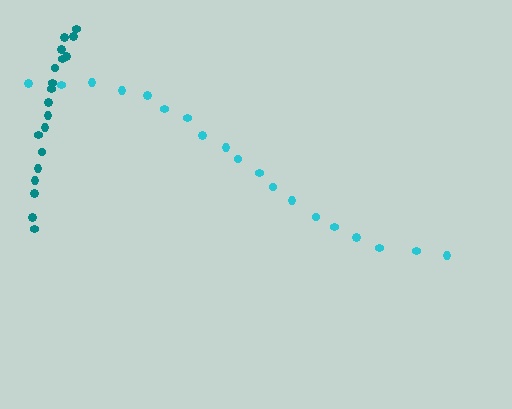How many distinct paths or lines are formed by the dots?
There are 2 distinct paths.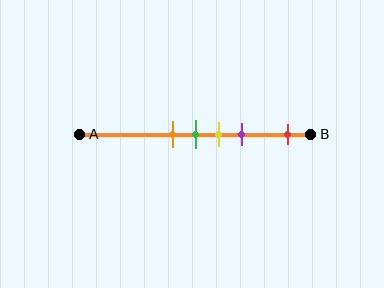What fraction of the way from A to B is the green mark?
The green mark is approximately 50% (0.5) of the way from A to B.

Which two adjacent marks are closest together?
The orange and green marks are the closest adjacent pair.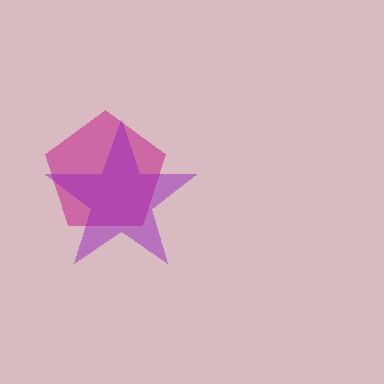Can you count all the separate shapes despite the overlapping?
Yes, there are 2 separate shapes.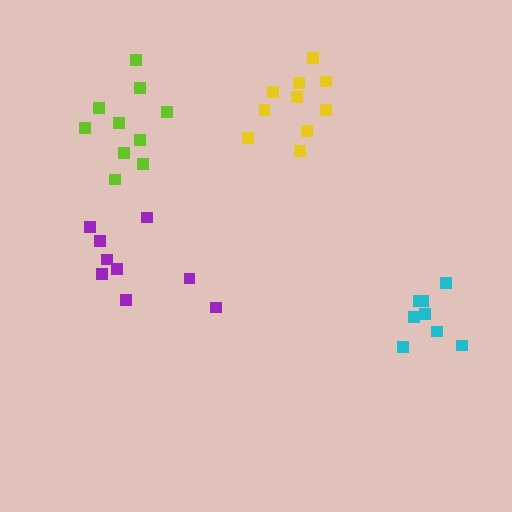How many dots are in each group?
Group 1: 9 dots, Group 2: 10 dots, Group 3: 8 dots, Group 4: 10 dots (37 total).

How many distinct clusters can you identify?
There are 4 distinct clusters.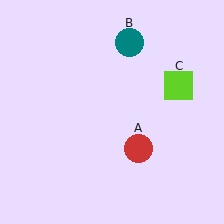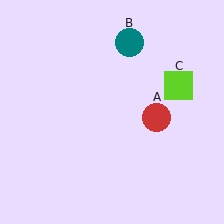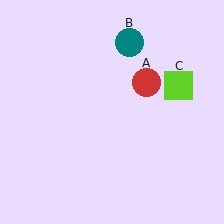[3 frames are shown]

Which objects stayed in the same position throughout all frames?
Teal circle (object B) and lime square (object C) remained stationary.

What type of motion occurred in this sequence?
The red circle (object A) rotated counterclockwise around the center of the scene.